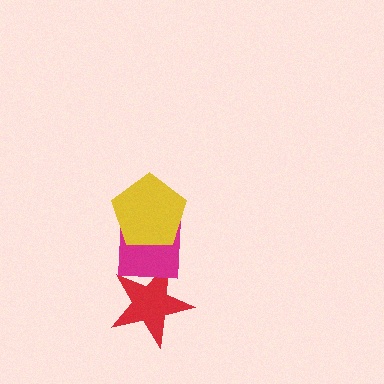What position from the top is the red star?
The red star is 3rd from the top.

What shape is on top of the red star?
The magenta square is on top of the red star.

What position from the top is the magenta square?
The magenta square is 2nd from the top.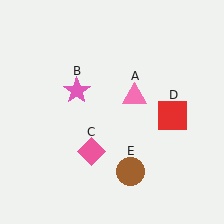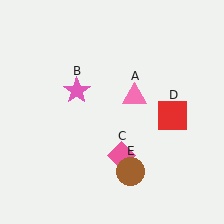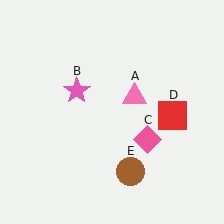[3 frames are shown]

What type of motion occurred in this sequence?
The pink diamond (object C) rotated counterclockwise around the center of the scene.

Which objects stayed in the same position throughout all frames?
Pink triangle (object A) and pink star (object B) and red square (object D) and brown circle (object E) remained stationary.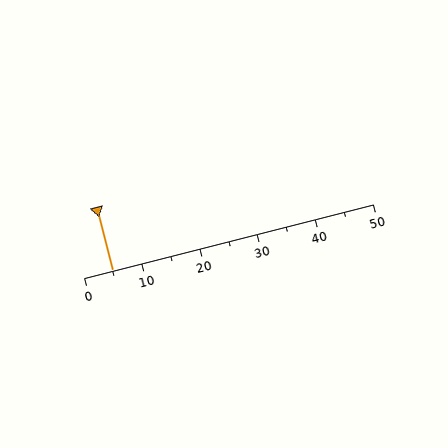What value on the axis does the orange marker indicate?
The marker indicates approximately 5.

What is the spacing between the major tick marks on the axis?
The major ticks are spaced 10 apart.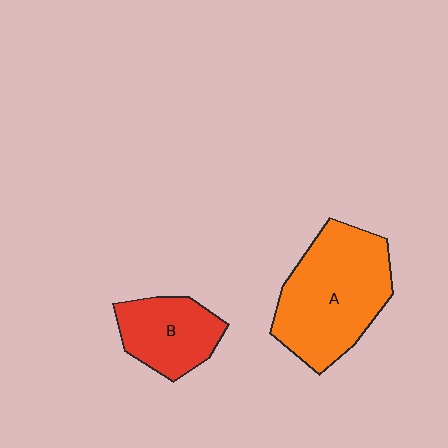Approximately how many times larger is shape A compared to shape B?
Approximately 1.8 times.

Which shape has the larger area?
Shape A (orange).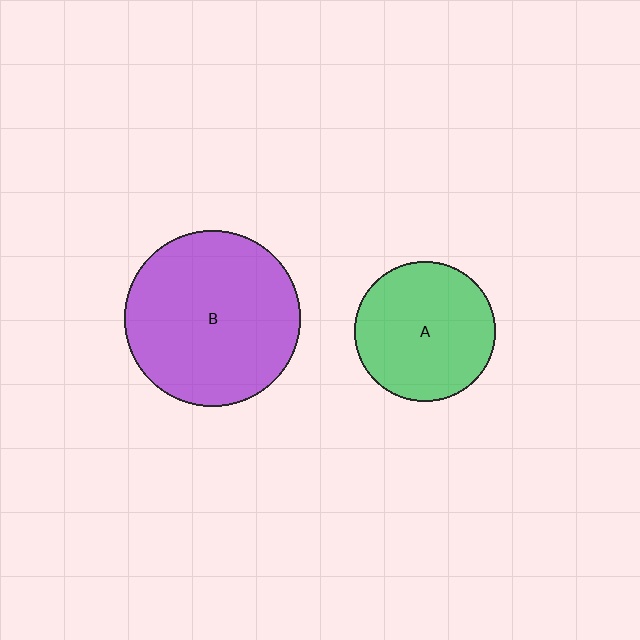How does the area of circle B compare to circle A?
Approximately 1.6 times.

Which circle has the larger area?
Circle B (purple).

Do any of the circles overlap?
No, none of the circles overlap.